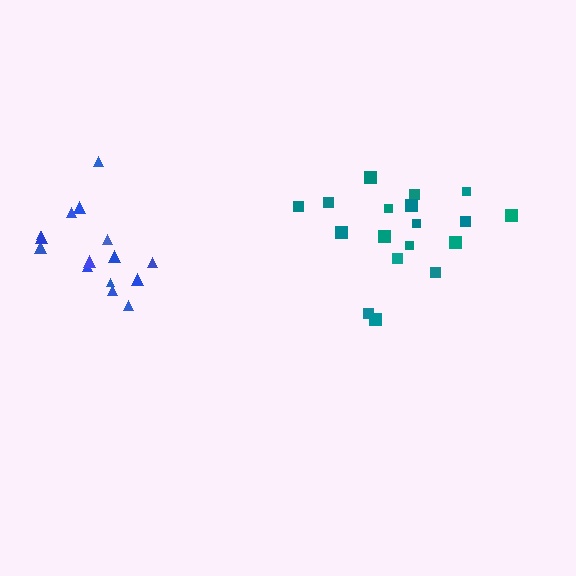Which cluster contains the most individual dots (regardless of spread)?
Teal (18).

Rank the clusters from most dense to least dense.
teal, blue.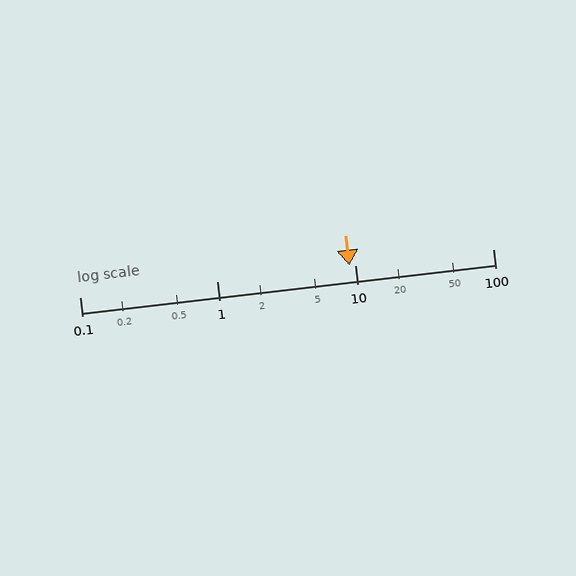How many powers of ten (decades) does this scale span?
The scale spans 3 decades, from 0.1 to 100.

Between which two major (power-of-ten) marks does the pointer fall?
The pointer is between 1 and 10.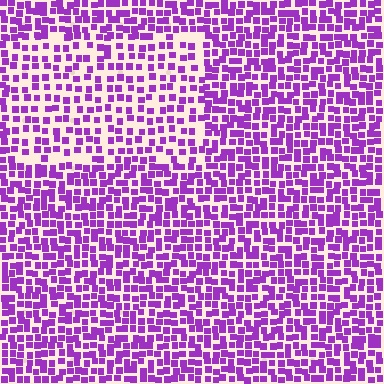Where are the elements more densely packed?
The elements are more densely packed outside the rectangle boundary.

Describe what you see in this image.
The image contains small purple elements arranged at two different densities. A rectangle-shaped region is visible where the elements are less densely packed than the surrounding area.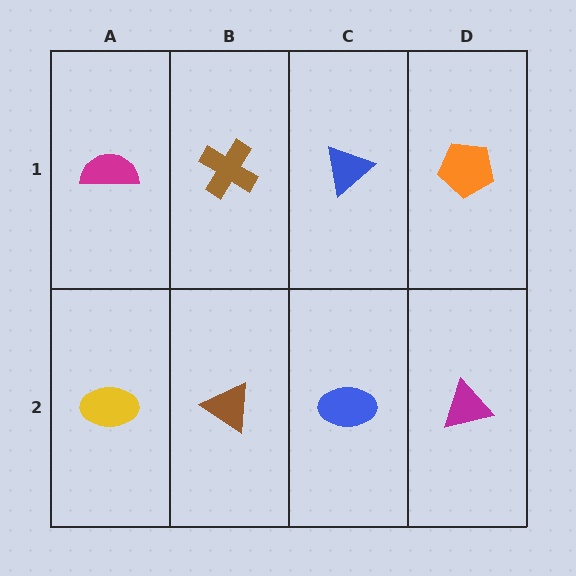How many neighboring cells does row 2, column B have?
3.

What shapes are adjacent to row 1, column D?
A magenta triangle (row 2, column D), a blue triangle (row 1, column C).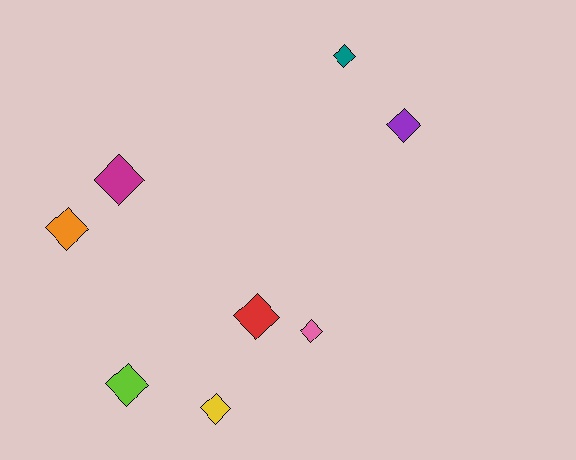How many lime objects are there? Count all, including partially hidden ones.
There is 1 lime object.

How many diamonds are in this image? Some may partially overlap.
There are 8 diamonds.